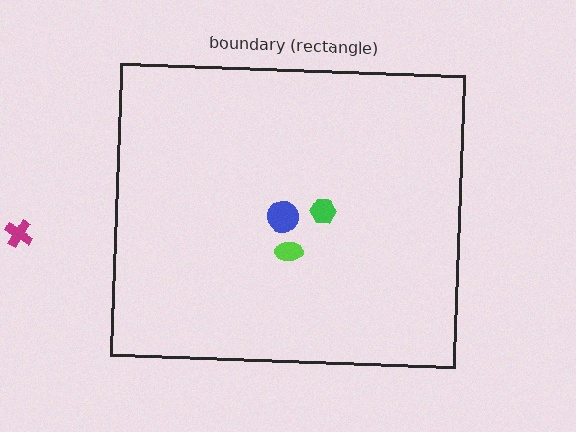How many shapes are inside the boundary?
3 inside, 1 outside.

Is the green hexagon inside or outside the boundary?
Inside.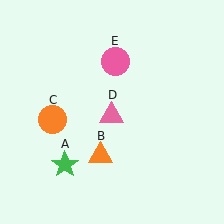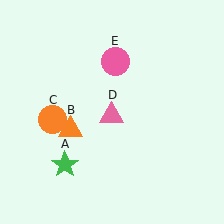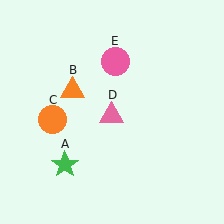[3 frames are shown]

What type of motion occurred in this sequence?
The orange triangle (object B) rotated clockwise around the center of the scene.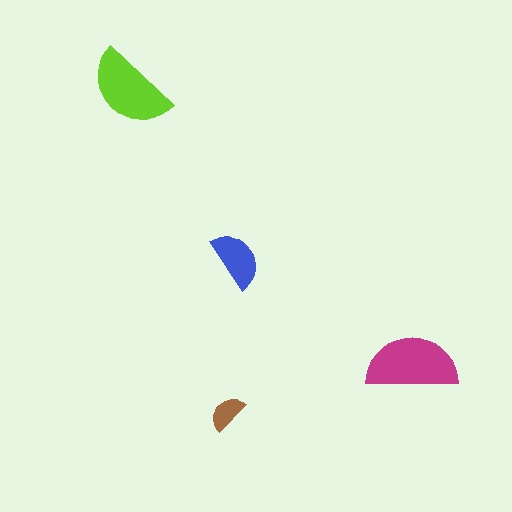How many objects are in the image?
There are 4 objects in the image.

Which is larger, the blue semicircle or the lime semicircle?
The lime one.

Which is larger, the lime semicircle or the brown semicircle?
The lime one.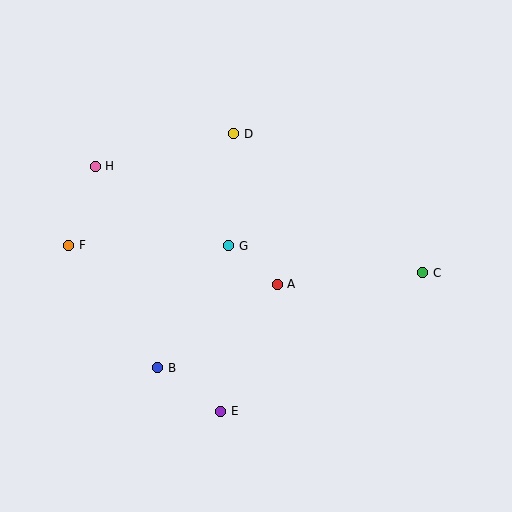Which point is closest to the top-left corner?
Point H is closest to the top-left corner.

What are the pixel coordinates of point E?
Point E is at (221, 411).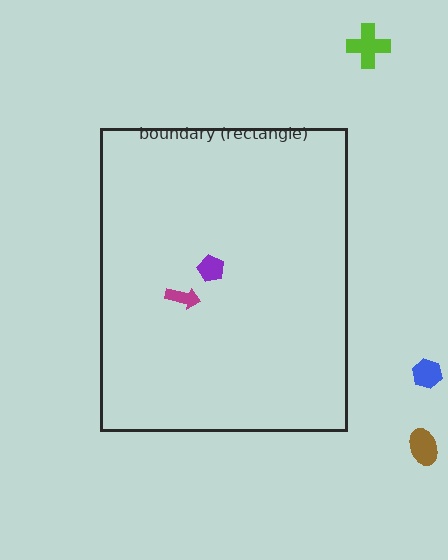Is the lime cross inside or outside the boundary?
Outside.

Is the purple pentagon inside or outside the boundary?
Inside.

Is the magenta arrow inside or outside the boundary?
Inside.